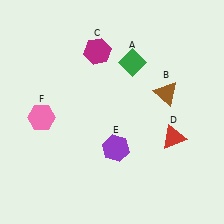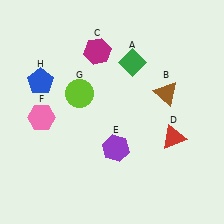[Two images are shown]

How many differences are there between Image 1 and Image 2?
There are 2 differences between the two images.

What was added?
A lime circle (G), a blue pentagon (H) were added in Image 2.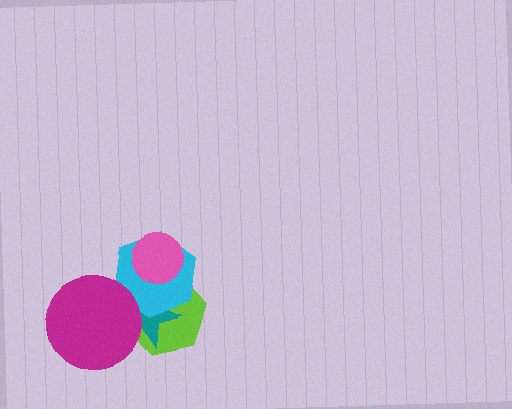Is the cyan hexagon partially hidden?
Yes, it is partially covered by another shape.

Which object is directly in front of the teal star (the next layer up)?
The cyan hexagon is directly in front of the teal star.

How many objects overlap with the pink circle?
2 objects overlap with the pink circle.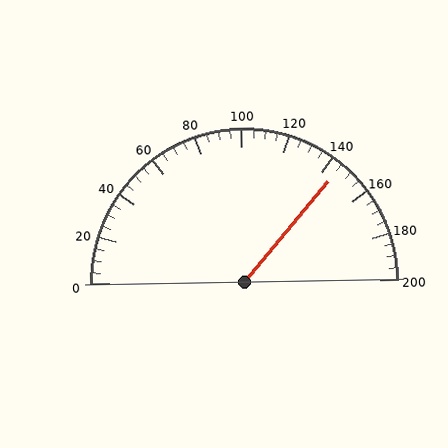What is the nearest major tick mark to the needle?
The nearest major tick mark is 140.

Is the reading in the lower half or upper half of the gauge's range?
The reading is in the upper half of the range (0 to 200).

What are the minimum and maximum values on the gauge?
The gauge ranges from 0 to 200.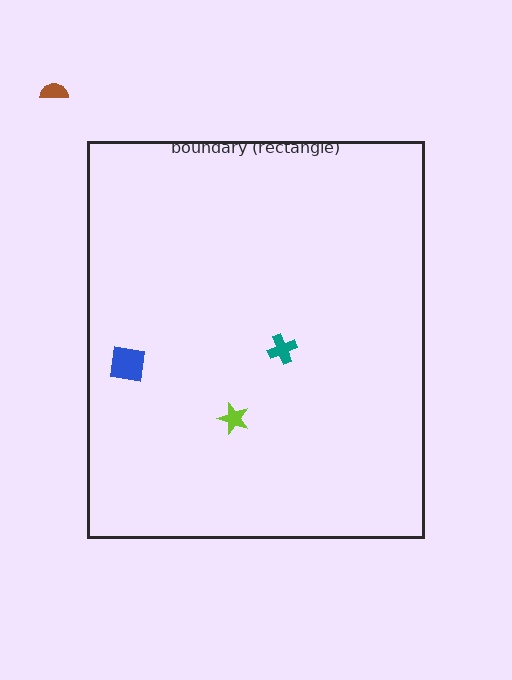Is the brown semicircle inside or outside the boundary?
Outside.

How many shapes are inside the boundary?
3 inside, 1 outside.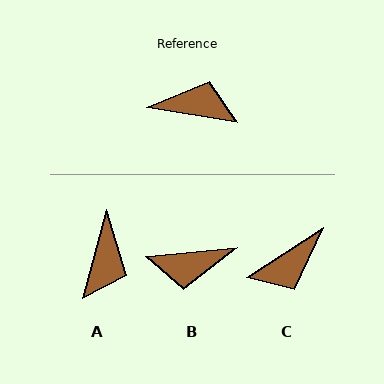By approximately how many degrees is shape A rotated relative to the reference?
Approximately 96 degrees clockwise.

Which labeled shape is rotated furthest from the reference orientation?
B, about 165 degrees away.